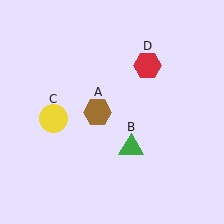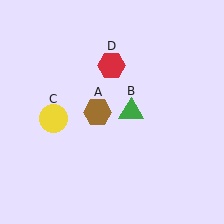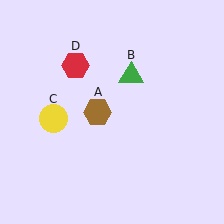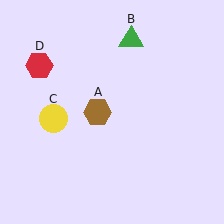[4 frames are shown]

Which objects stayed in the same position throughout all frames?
Brown hexagon (object A) and yellow circle (object C) remained stationary.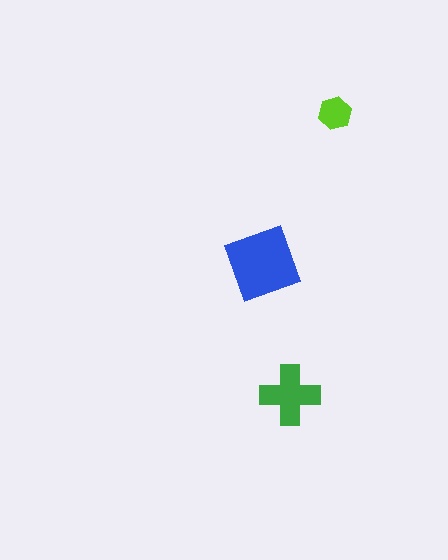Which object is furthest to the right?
The lime hexagon is rightmost.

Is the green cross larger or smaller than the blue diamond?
Smaller.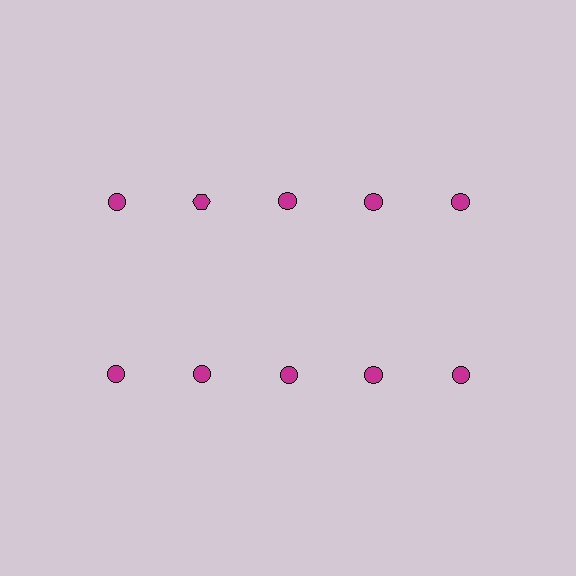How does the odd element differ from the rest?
It has a different shape: hexagon instead of circle.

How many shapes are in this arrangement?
There are 10 shapes arranged in a grid pattern.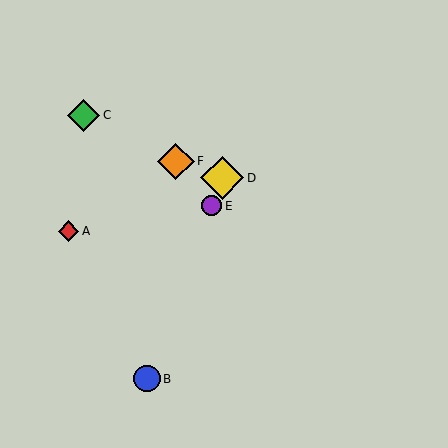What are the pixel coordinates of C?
Object C is at (84, 115).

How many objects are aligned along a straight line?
3 objects (B, D, E) are aligned along a straight line.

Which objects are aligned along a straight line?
Objects B, D, E are aligned along a straight line.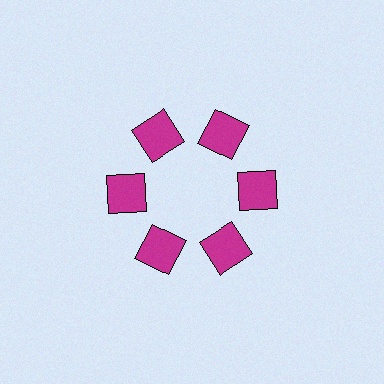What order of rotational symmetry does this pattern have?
This pattern has 6-fold rotational symmetry.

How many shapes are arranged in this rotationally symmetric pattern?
There are 6 shapes, arranged in 6 groups of 1.